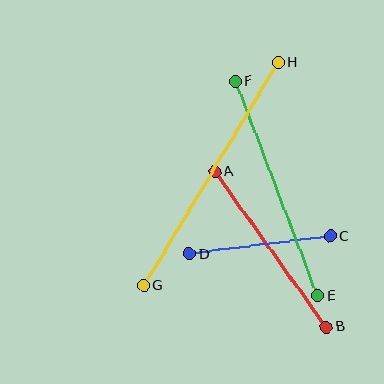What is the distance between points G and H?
The distance is approximately 261 pixels.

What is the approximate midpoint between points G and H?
The midpoint is at approximately (211, 174) pixels.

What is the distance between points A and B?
The distance is approximately 191 pixels.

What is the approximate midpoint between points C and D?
The midpoint is at approximately (260, 245) pixels.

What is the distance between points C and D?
The distance is approximately 142 pixels.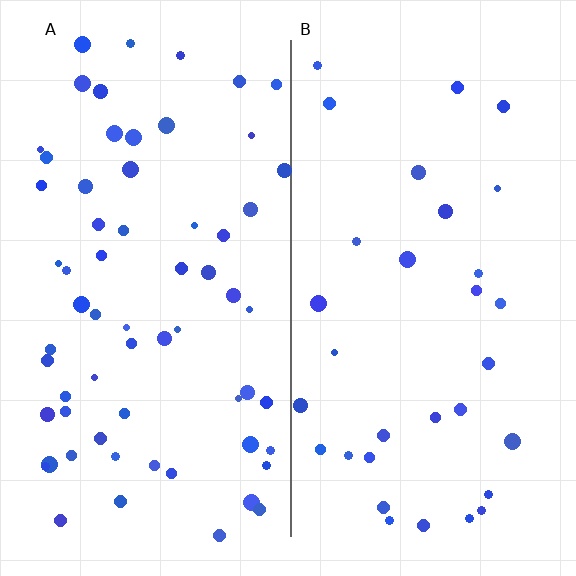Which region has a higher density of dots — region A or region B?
A (the left).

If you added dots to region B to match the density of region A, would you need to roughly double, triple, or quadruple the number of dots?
Approximately double.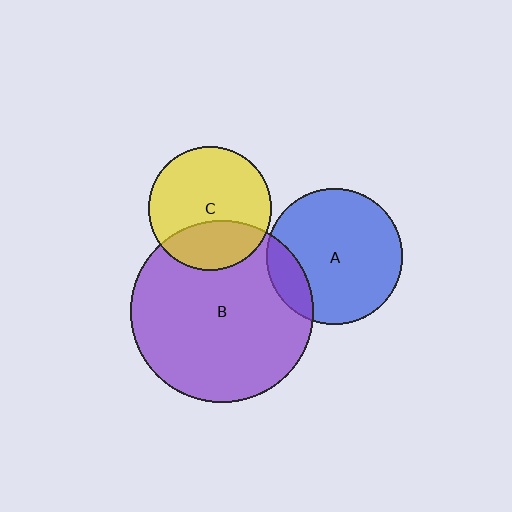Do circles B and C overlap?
Yes.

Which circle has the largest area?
Circle B (purple).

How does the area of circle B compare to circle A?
Approximately 1.8 times.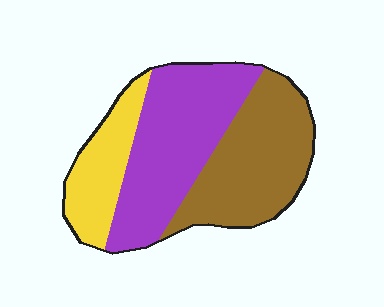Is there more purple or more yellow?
Purple.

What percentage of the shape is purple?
Purple covers around 40% of the shape.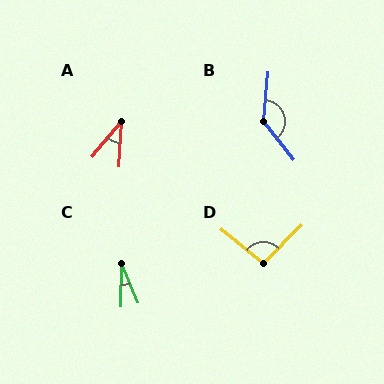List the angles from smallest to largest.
C (23°), A (36°), D (96°), B (137°).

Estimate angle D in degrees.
Approximately 96 degrees.